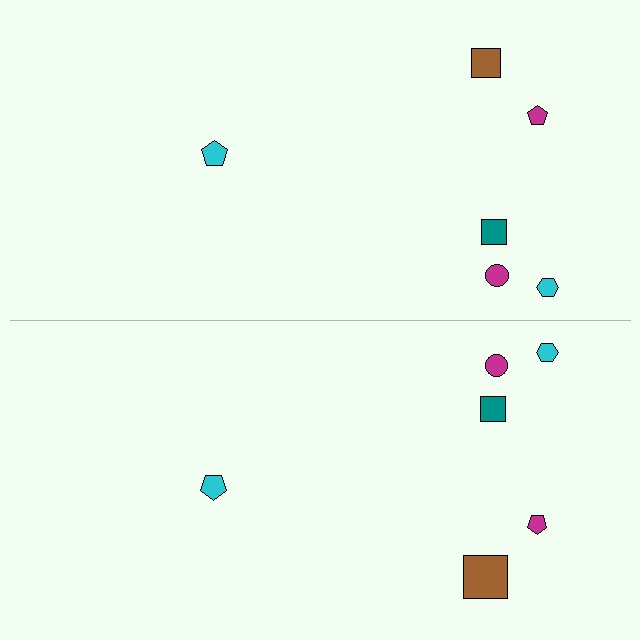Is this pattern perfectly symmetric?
No, the pattern is not perfectly symmetric. The brown square on the bottom side has a different size than its mirror counterpart.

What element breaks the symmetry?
The brown square on the bottom side has a different size than its mirror counterpart.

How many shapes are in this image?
There are 12 shapes in this image.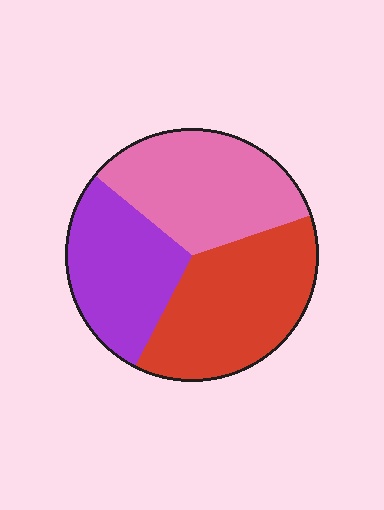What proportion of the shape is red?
Red takes up between a third and a half of the shape.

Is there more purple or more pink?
Pink.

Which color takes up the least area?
Purple, at roughly 30%.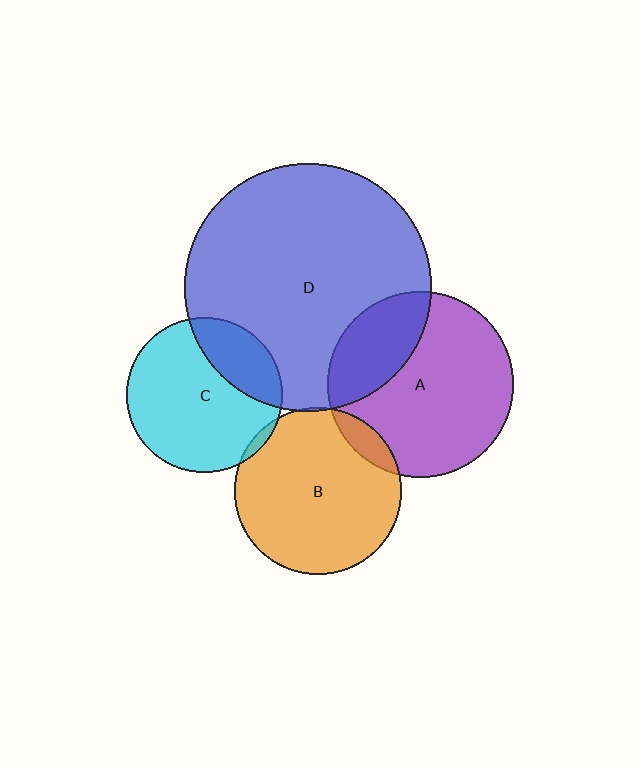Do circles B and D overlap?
Yes.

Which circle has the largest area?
Circle D (blue).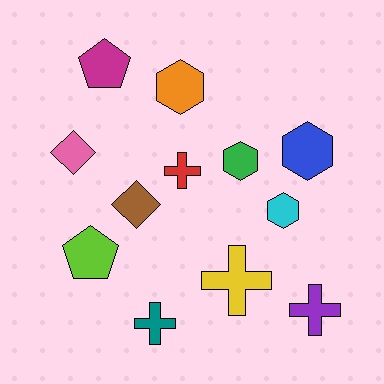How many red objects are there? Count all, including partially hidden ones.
There is 1 red object.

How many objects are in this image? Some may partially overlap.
There are 12 objects.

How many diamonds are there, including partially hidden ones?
There are 2 diamonds.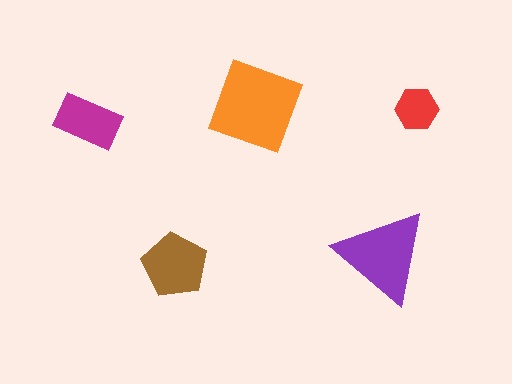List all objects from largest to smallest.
The orange square, the purple triangle, the brown pentagon, the magenta rectangle, the red hexagon.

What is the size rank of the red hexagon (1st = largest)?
5th.